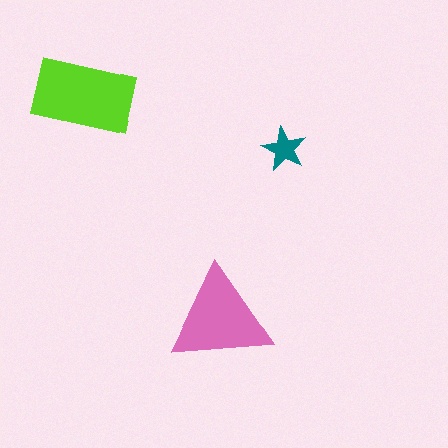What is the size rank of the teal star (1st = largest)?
3rd.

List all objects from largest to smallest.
The lime rectangle, the pink triangle, the teal star.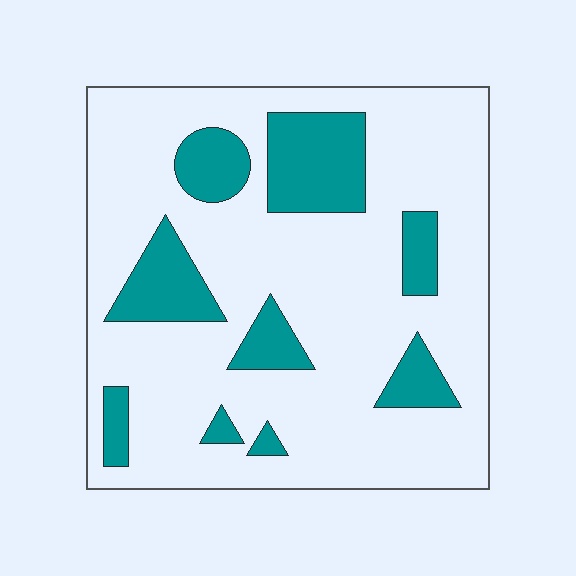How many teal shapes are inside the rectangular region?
9.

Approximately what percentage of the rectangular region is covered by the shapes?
Approximately 20%.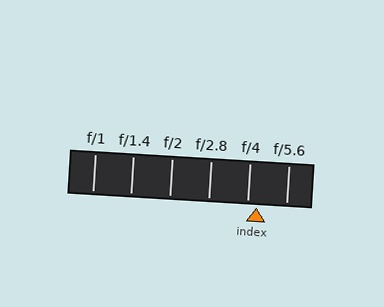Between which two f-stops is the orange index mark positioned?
The index mark is between f/4 and f/5.6.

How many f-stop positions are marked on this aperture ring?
There are 6 f-stop positions marked.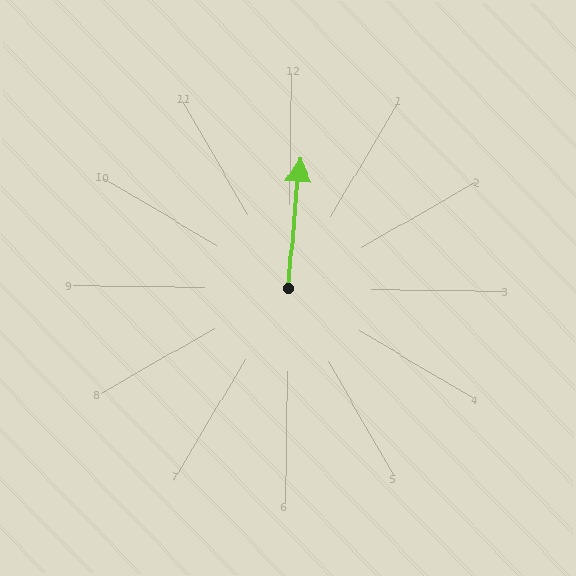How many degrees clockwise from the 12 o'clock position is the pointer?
Approximately 4 degrees.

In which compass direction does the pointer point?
North.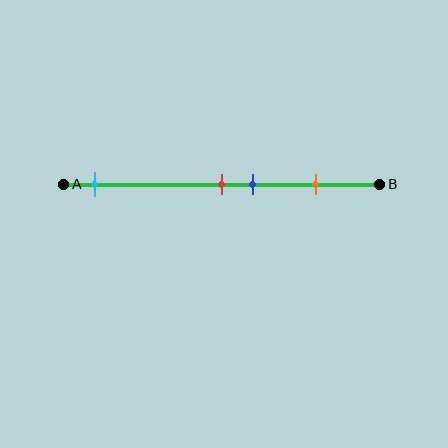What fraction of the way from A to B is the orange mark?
The orange mark is approximately 80% (0.8) of the way from A to B.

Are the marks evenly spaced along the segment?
No, the marks are not evenly spaced.